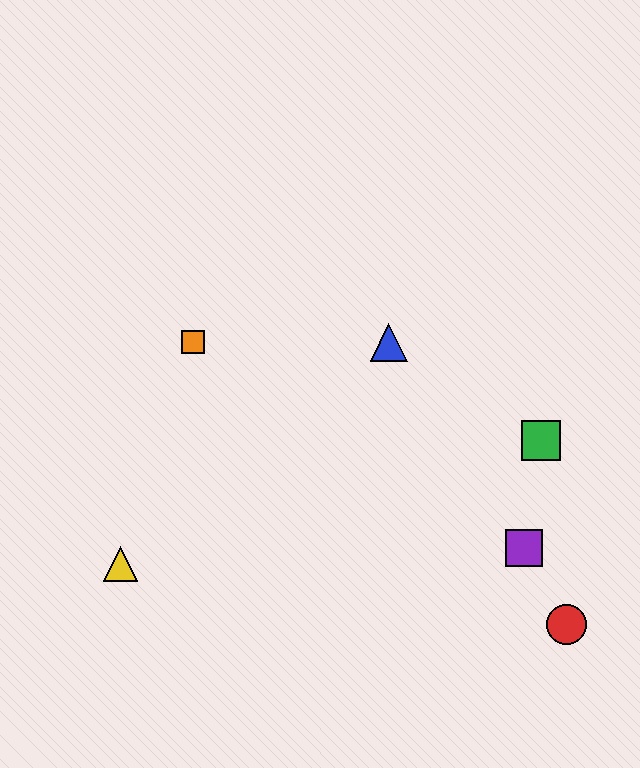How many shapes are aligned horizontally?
2 shapes (the blue triangle, the orange square) are aligned horizontally.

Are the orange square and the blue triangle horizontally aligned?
Yes, both are at y≈342.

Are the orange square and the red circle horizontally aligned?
No, the orange square is at y≈342 and the red circle is at y≈624.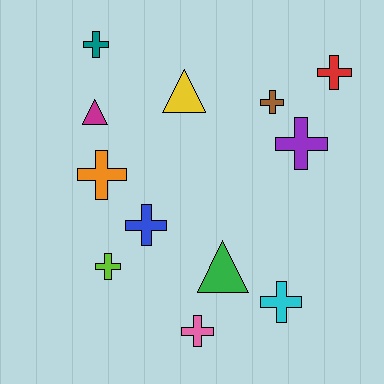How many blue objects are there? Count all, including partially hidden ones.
There is 1 blue object.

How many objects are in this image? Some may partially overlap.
There are 12 objects.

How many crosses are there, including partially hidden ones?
There are 9 crosses.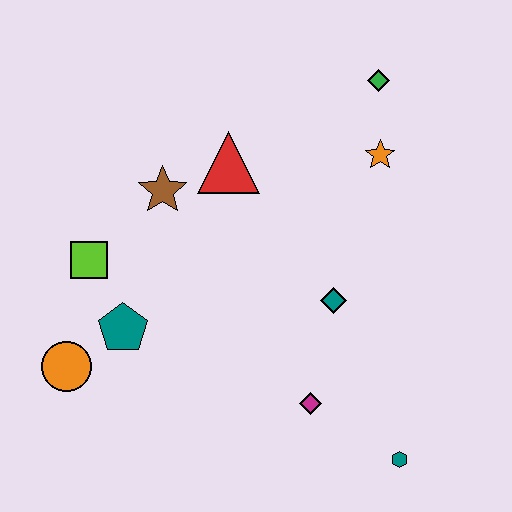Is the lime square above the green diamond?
No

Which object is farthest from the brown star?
The teal hexagon is farthest from the brown star.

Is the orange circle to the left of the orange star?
Yes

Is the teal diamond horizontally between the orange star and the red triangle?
Yes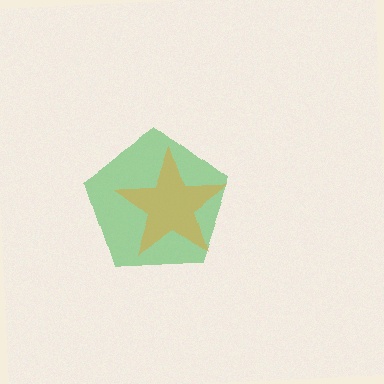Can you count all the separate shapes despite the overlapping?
Yes, there are 2 separate shapes.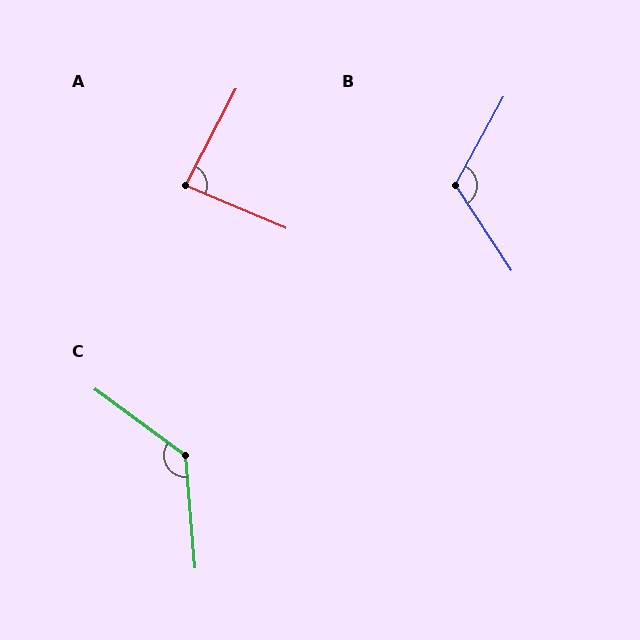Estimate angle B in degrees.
Approximately 118 degrees.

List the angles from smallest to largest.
A (85°), B (118°), C (131°).